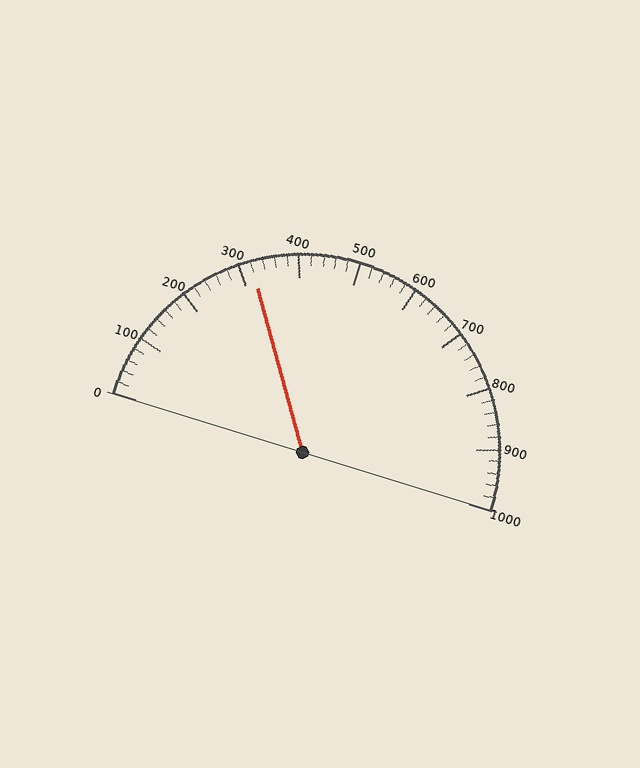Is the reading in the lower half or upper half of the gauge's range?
The reading is in the lower half of the range (0 to 1000).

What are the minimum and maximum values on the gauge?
The gauge ranges from 0 to 1000.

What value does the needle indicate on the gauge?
The needle indicates approximately 320.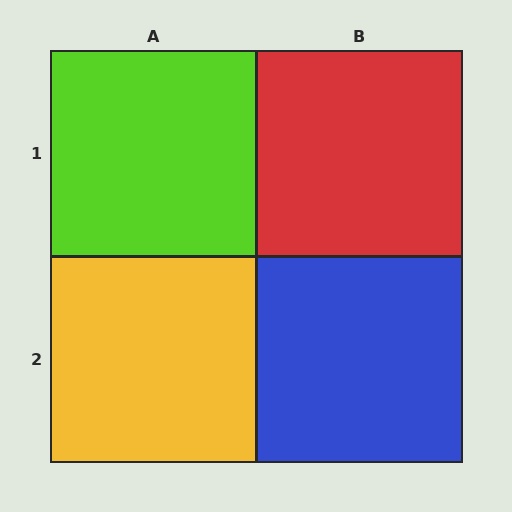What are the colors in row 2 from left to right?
Yellow, blue.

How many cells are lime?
1 cell is lime.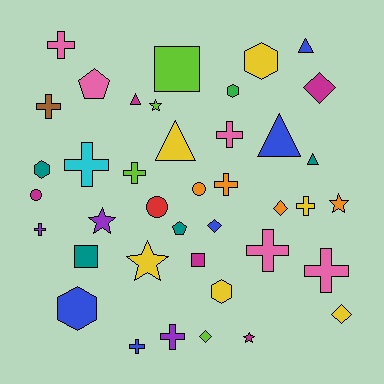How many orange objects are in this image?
There are 4 orange objects.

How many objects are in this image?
There are 40 objects.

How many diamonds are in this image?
There are 5 diamonds.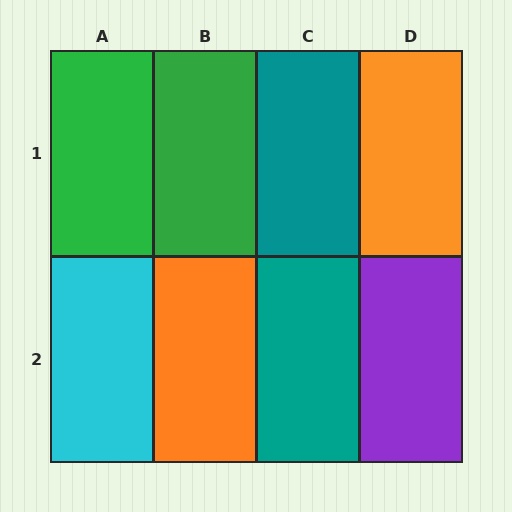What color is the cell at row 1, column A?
Green.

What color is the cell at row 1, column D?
Orange.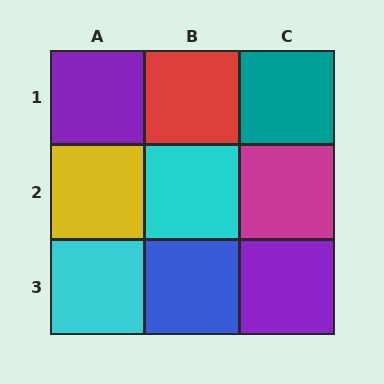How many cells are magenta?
1 cell is magenta.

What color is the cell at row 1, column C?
Teal.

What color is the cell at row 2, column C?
Magenta.